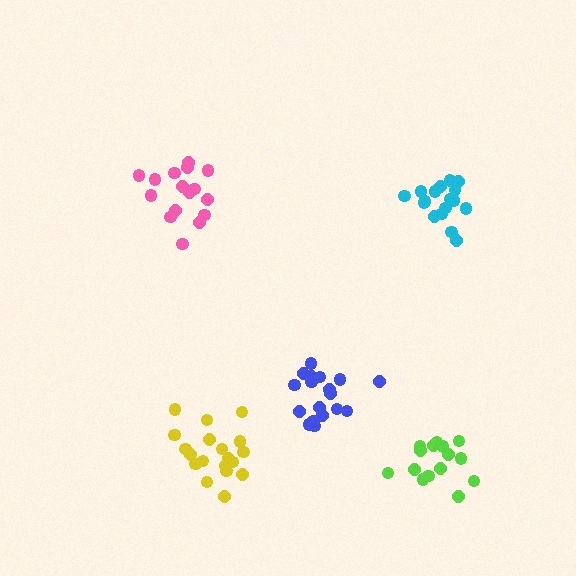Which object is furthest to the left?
The pink cluster is leftmost.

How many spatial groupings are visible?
There are 5 spatial groupings.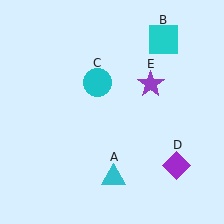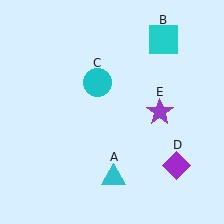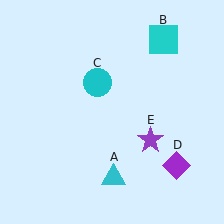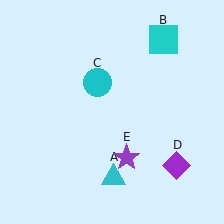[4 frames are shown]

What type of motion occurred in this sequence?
The purple star (object E) rotated clockwise around the center of the scene.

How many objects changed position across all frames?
1 object changed position: purple star (object E).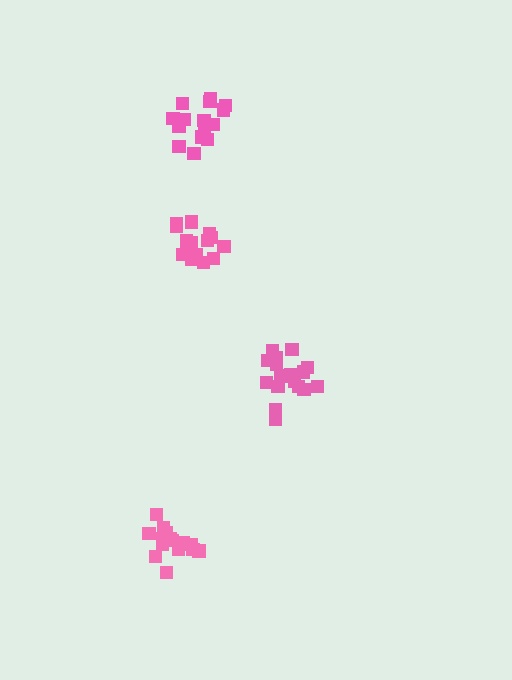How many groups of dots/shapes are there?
There are 4 groups.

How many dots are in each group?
Group 1: 15 dots, Group 2: 17 dots, Group 3: 15 dots, Group 4: 17 dots (64 total).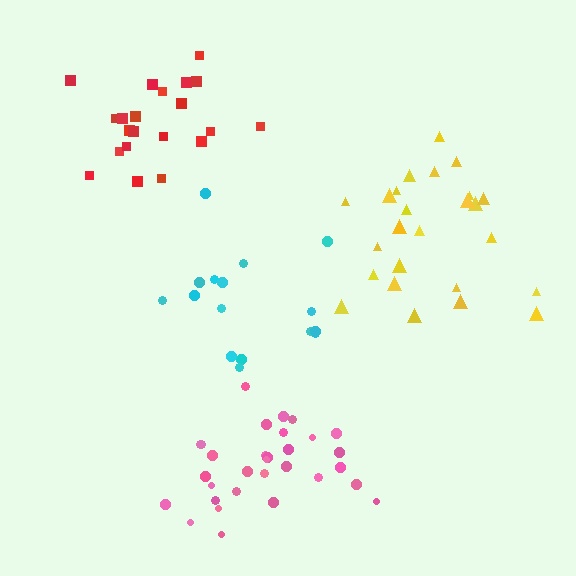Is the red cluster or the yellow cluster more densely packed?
Red.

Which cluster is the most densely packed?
Pink.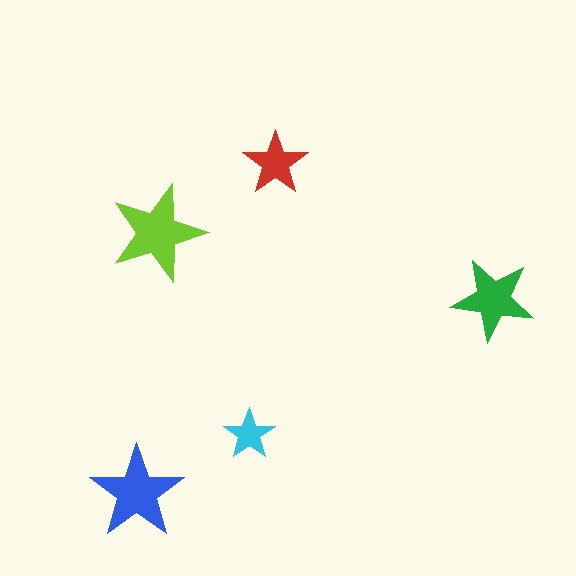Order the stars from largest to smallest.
the lime one, the blue one, the green one, the red one, the cyan one.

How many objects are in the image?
There are 5 objects in the image.